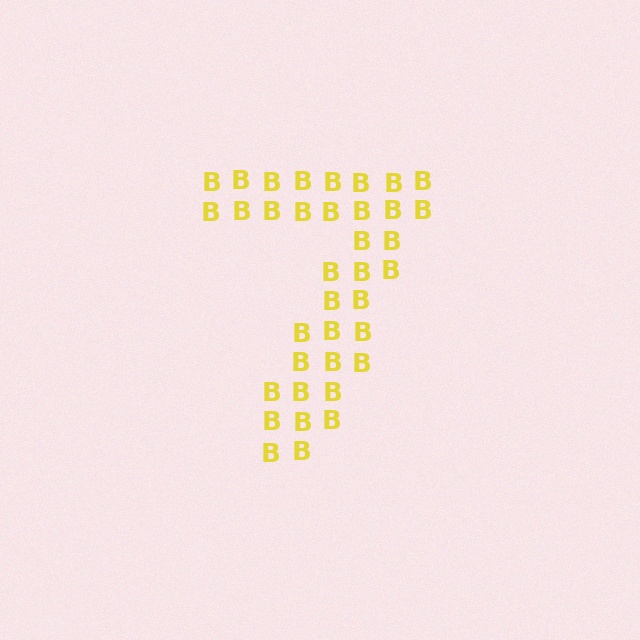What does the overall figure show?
The overall figure shows the digit 7.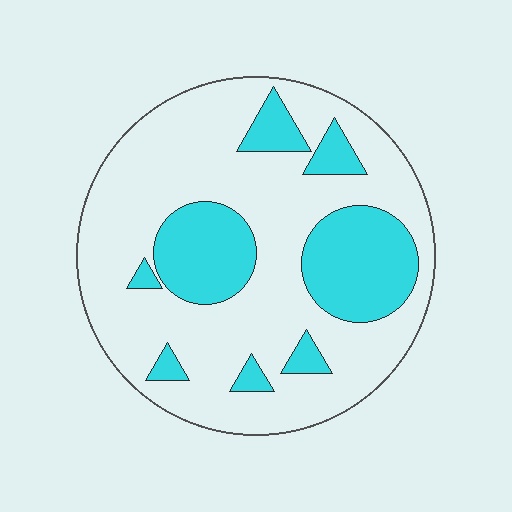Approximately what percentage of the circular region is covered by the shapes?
Approximately 25%.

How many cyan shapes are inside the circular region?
8.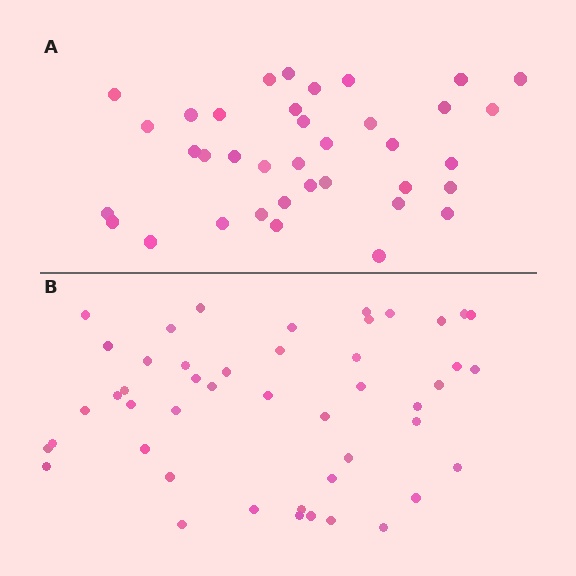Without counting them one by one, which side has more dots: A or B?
Region B (the bottom region) has more dots.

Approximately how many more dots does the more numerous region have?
Region B has roughly 10 or so more dots than region A.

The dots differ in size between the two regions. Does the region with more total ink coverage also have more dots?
No. Region A has more total ink coverage because its dots are larger, but region B actually contains more individual dots. Total area can be misleading — the number of items is what matters here.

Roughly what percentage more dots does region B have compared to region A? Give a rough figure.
About 25% more.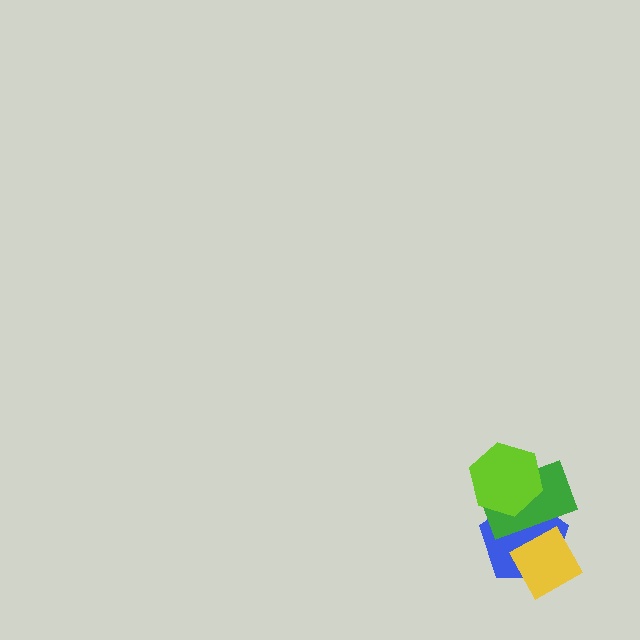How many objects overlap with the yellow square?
1 object overlaps with the yellow square.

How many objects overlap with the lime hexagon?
2 objects overlap with the lime hexagon.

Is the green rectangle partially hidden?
Yes, it is partially covered by another shape.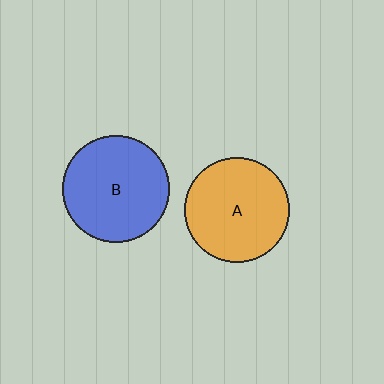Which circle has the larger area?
Circle B (blue).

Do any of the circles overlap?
No, none of the circles overlap.